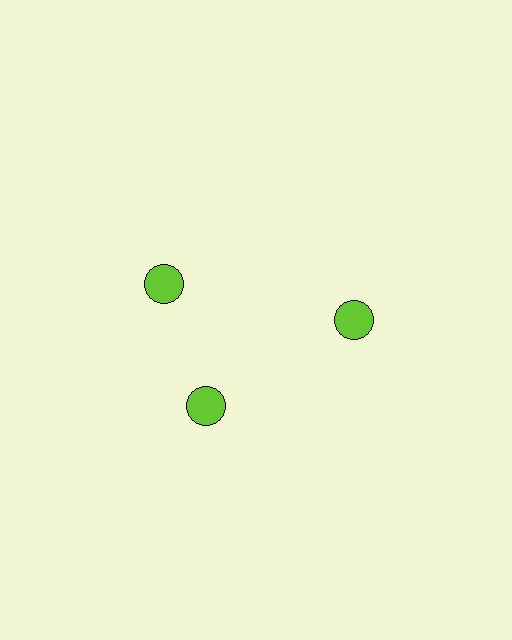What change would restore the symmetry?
The symmetry would be restored by rotating it back into even spacing with its neighbors so that all 3 circles sit at equal angles and equal distance from the center.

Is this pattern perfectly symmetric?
No. The 3 lime circles are arranged in a ring, but one element near the 11 o'clock position is rotated out of alignment along the ring, breaking the 3-fold rotational symmetry.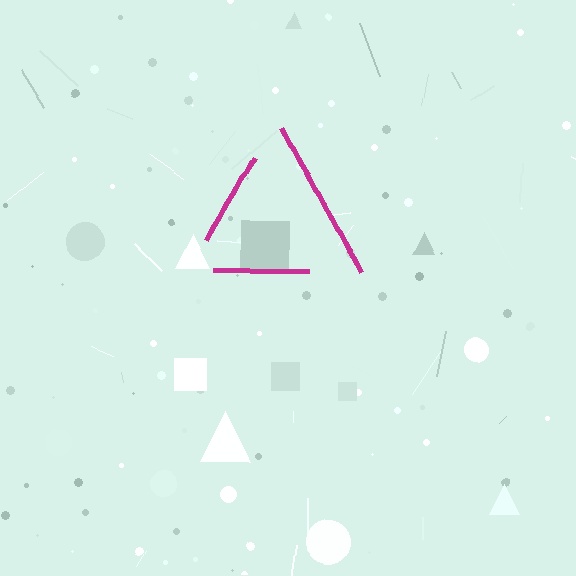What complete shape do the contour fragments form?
The contour fragments form a triangle.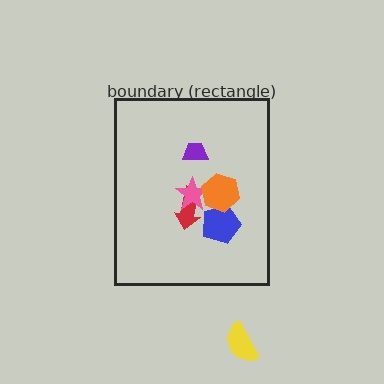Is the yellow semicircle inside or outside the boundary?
Outside.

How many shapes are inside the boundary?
5 inside, 1 outside.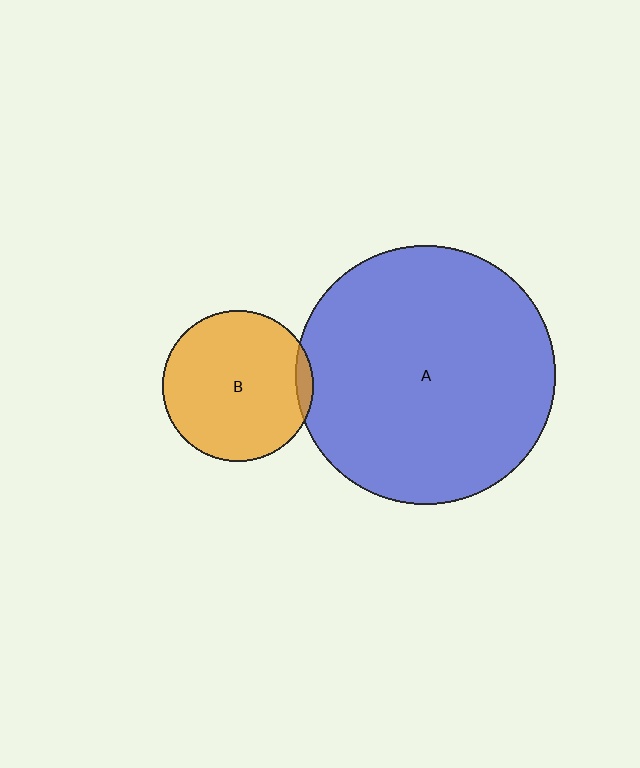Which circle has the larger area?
Circle A (blue).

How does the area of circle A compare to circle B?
Approximately 2.9 times.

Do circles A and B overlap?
Yes.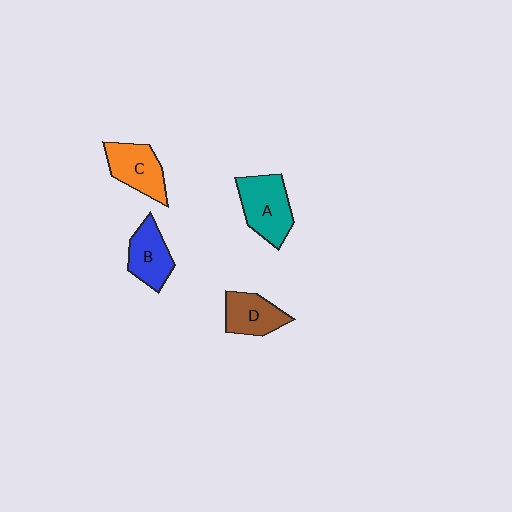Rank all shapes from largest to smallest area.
From largest to smallest: A (teal), C (orange), B (blue), D (brown).